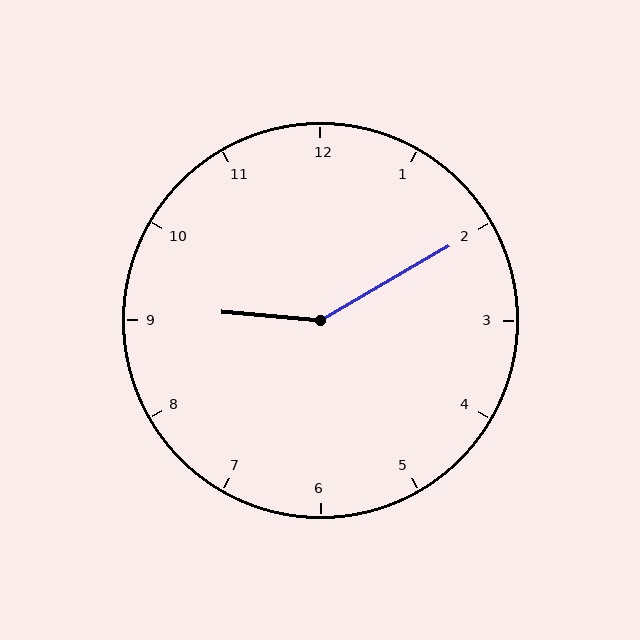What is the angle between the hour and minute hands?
Approximately 145 degrees.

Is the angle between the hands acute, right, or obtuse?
It is obtuse.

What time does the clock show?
9:10.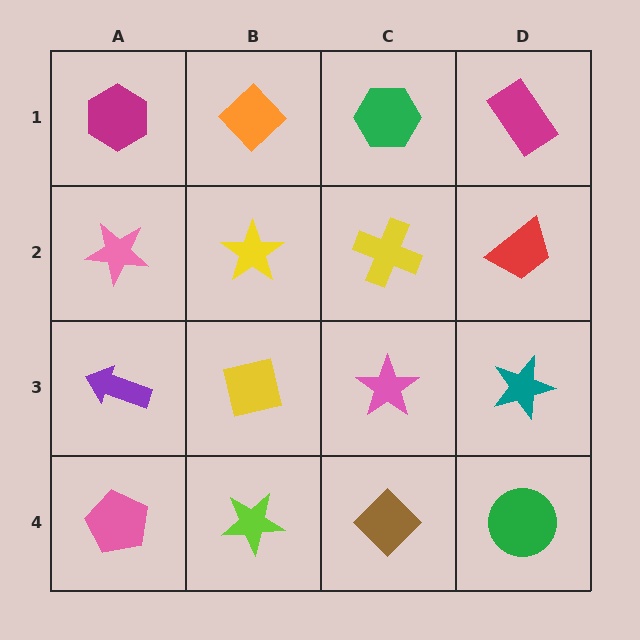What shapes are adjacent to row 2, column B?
An orange diamond (row 1, column B), a yellow square (row 3, column B), a pink star (row 2, column A), a yellow cross (row 2, column C).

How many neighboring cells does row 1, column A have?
2.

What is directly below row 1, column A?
A pink star.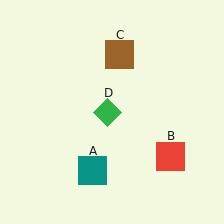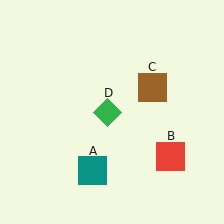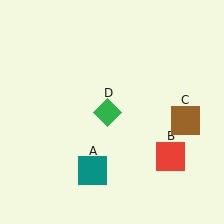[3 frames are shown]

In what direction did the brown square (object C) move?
The brown square (object C) moved down and to the right.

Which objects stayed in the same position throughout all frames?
Teal square (object A) and red square (object B) and green diamond (object D) remained stationary.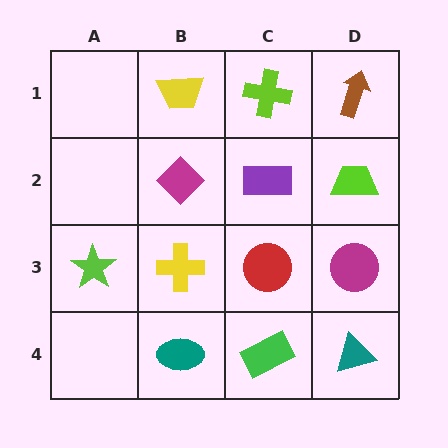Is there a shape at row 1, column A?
No, that cell is empty.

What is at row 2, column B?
A magenta diamond.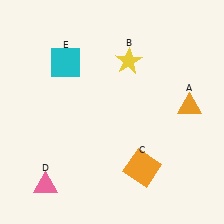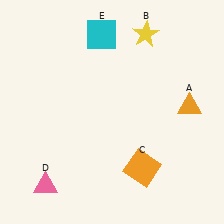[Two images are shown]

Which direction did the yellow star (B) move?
The yellow star (B) moved up.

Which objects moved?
The objects that moved are: the yellow star (B), the cyan square (E).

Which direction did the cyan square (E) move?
The cyan square (E) moved right.